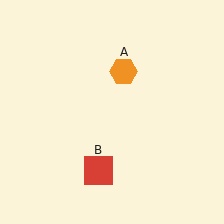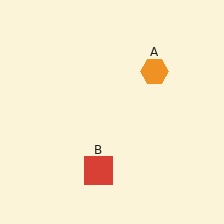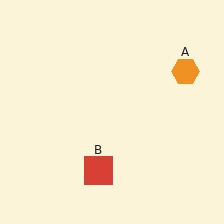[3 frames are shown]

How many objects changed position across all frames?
1 object changed position: orange hexagon (object A).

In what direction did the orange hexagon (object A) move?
The orange hexagon (object A) moved right.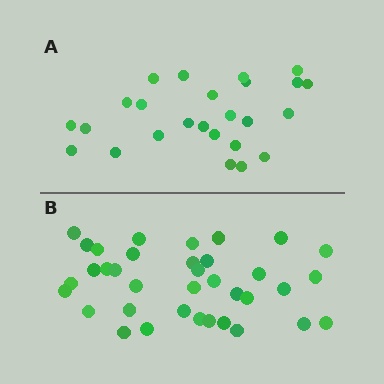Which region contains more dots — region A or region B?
Region B (the bottom region) has more dots.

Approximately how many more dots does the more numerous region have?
Region B has roughly 12 or so more dots than region A.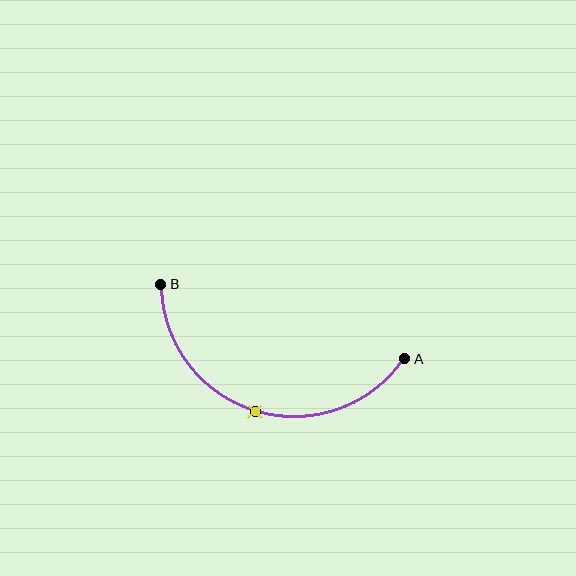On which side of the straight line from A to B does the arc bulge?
The arc bulges below the straight line connecting A and B.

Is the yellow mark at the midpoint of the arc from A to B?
Yes. The yellow mark lies on the arc at equal arc-length from both A and B — it is the arc midpoint.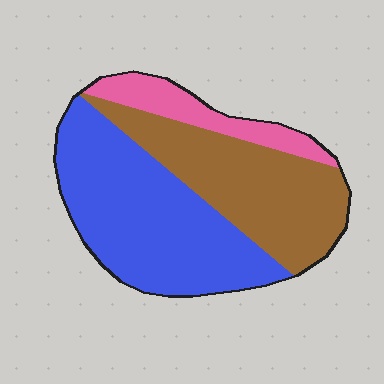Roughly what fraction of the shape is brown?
Brown takes up about three eighths (3/8) of the shape.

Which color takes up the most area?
Blue, at roughly 50%.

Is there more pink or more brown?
Brown.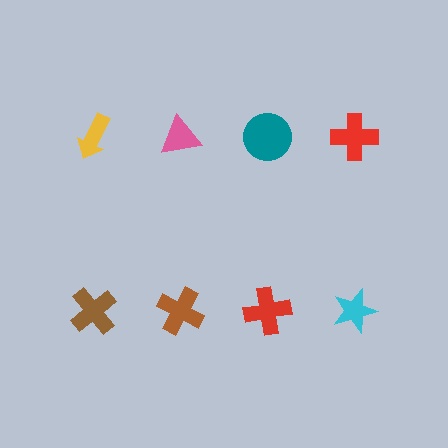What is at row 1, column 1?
A yellow arrow.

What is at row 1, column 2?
A pink triangle.